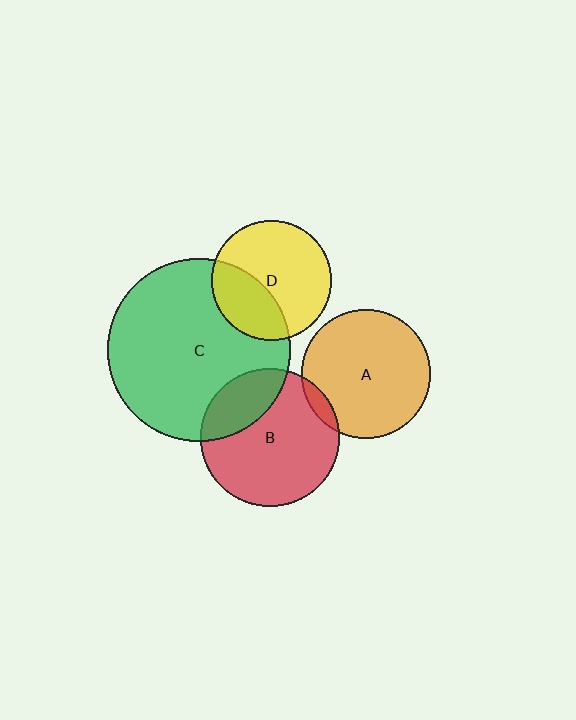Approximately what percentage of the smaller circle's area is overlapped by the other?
Approximately 35%.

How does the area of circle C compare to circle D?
Approximately 2.3 times.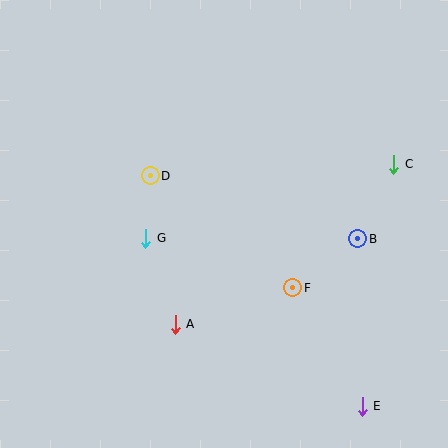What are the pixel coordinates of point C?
Point C is at (394, 164).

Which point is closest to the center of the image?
Point G at (146, 238) is closest to the center.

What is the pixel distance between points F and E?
The distance between F and E is 137 pixels.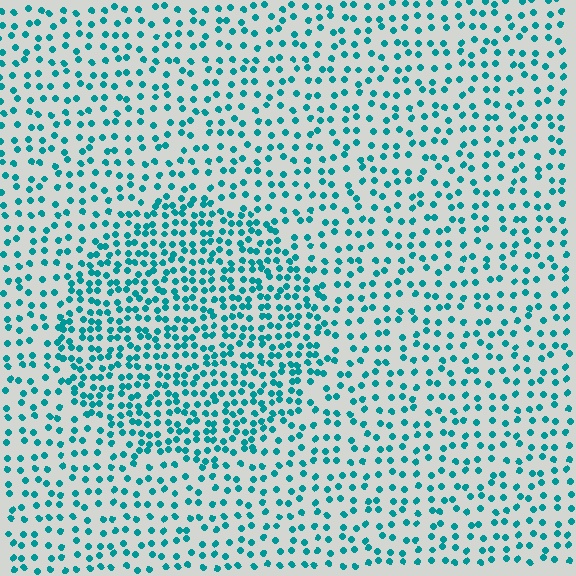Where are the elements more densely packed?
The elements are more densely packed inside the circle boundary.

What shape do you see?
I see a circle.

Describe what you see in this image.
The image contains small teal elements arranged at two different densities. A circle-shaped region is visible where the elements are more densely packed than the surrounding area.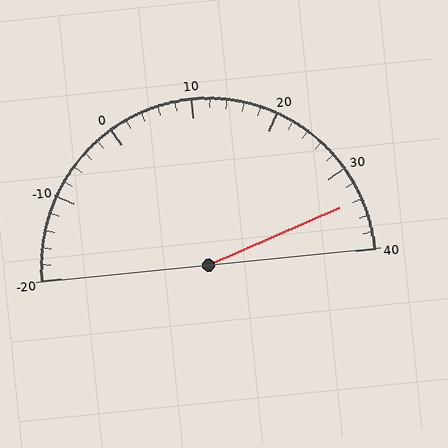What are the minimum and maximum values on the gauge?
The gauge ranges from -20 to 40.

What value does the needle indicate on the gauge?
The needle indicates approximately 34.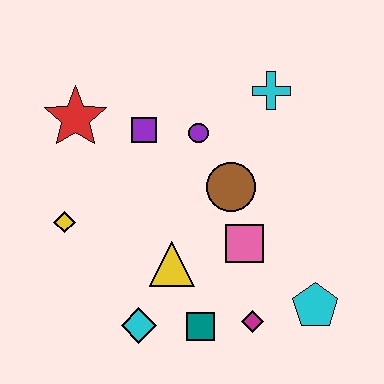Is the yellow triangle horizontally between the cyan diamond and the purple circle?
Yes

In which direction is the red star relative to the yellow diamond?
The red star is above the yellow diamond.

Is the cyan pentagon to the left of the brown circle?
No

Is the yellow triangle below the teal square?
No